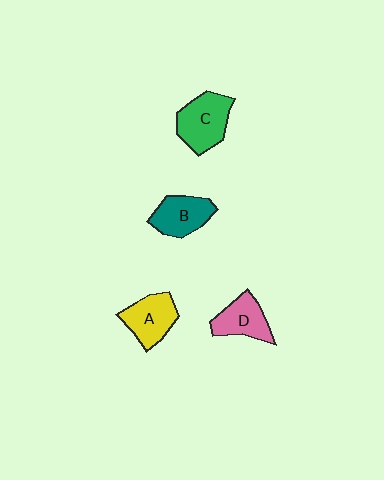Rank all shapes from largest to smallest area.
From largest to smallest: C (green), A (yellow), B (teal), D (pink).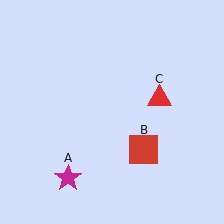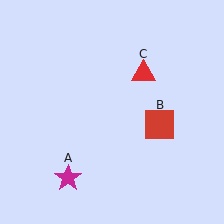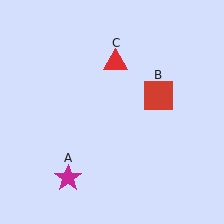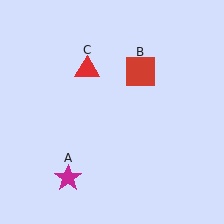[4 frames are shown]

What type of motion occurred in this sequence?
The red square (object B), red triangle (object C) rotated counterclockwise around the center of the scene.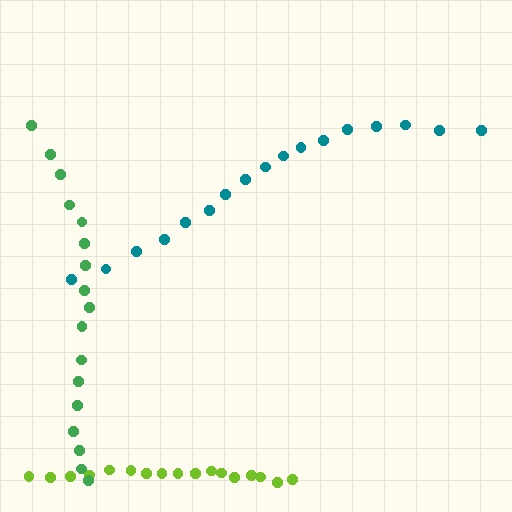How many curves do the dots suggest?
There are 3 distinct paths.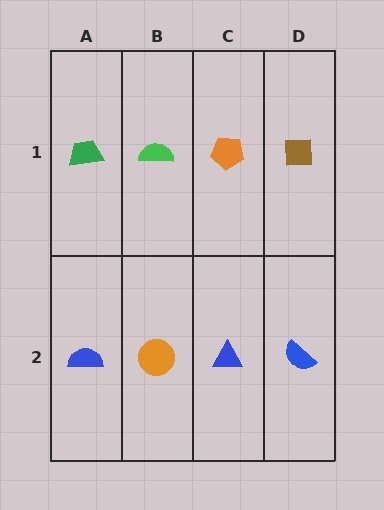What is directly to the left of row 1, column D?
An orange pentagon.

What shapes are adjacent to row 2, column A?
A green trapezoid (row 1, column A), an orange circle (row 2, column B).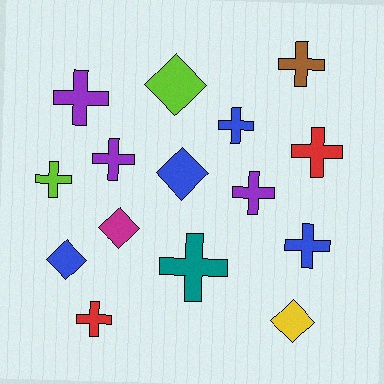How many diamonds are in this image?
There are 5 diamonds.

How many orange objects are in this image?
There are no orange objects.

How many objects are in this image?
There are 15 objects.